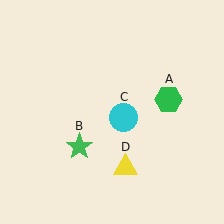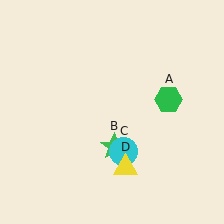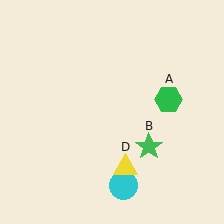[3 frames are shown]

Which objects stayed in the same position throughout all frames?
Green hexagon (object A) and yellow triangle (object D) remained stationary.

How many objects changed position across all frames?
2 objects changed position: green star (object B), cyan circle (object C).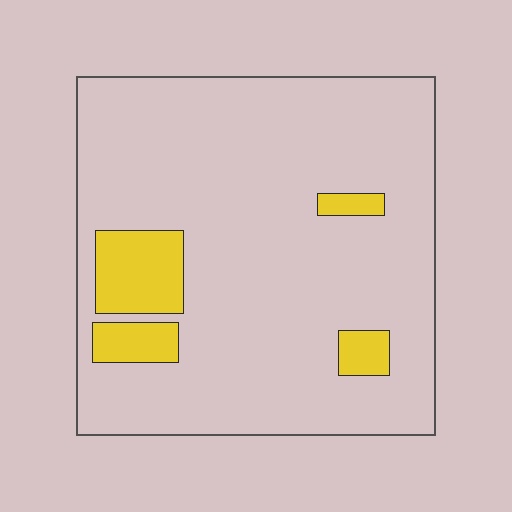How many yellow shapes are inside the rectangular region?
4.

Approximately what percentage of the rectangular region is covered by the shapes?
Approximately 10%.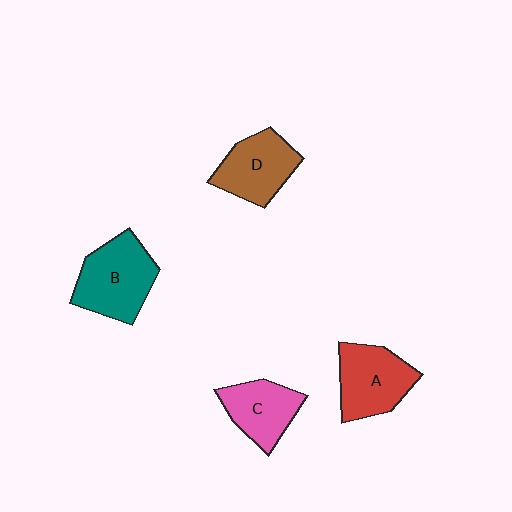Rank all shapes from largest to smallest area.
From largest to smallest: B (teal), A (red), D (brown), C (pink).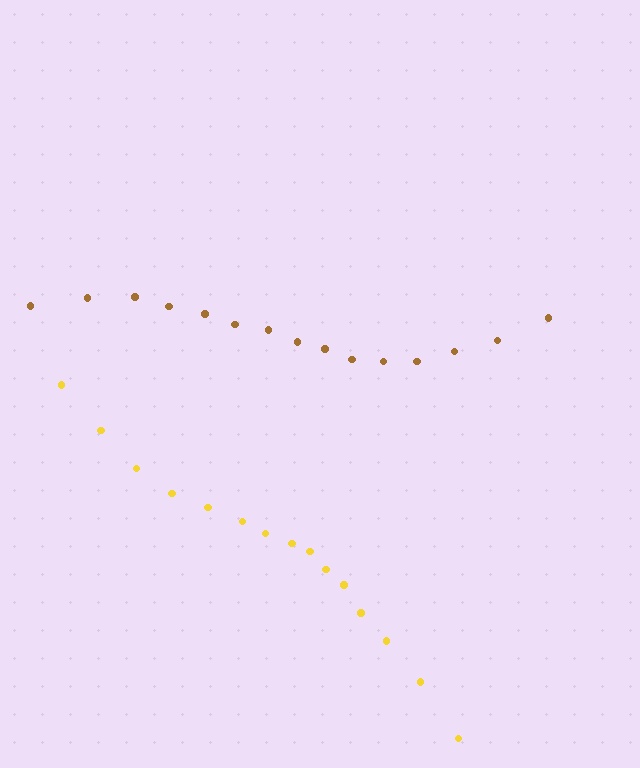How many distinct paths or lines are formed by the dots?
There are 2 distinct paths.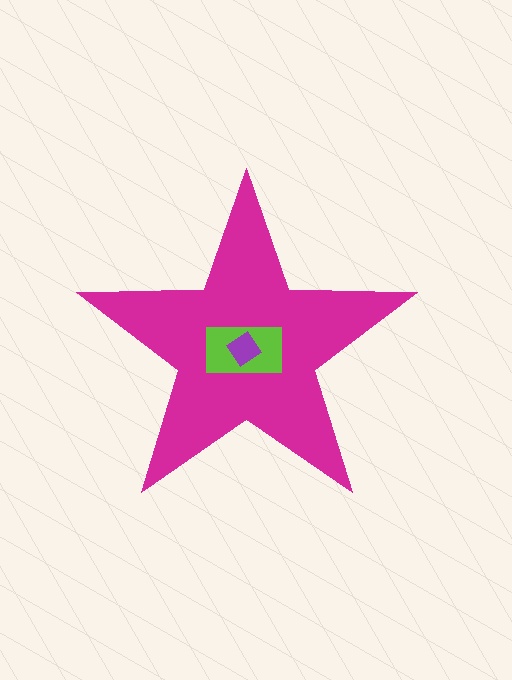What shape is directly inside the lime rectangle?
The purple diamond.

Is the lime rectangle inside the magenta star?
Yes.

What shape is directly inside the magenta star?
The lime rectangle.